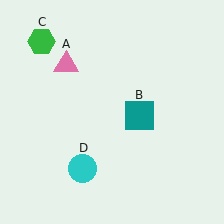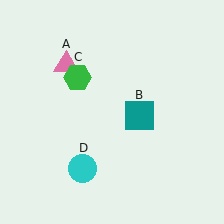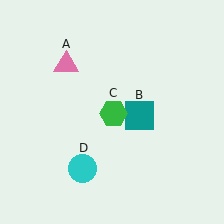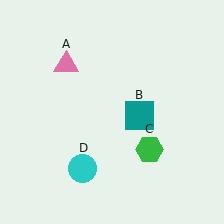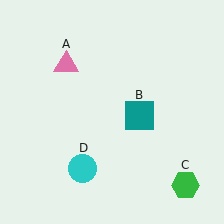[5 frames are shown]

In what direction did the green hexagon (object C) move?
The green hexagon (object C) moved down and to the right.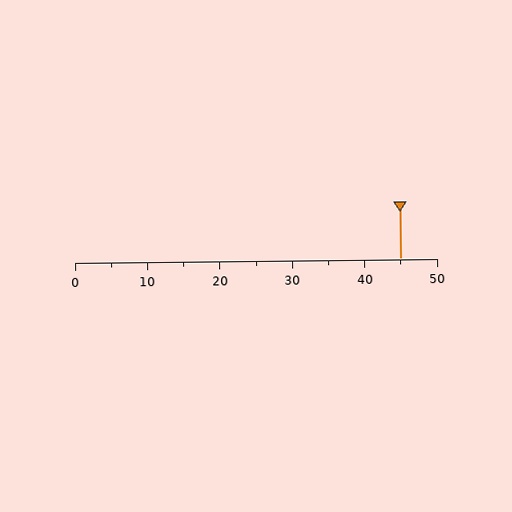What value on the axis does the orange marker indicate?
The marker indicates approximately 45.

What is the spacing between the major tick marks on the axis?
The major ticks are spaced 10 apart.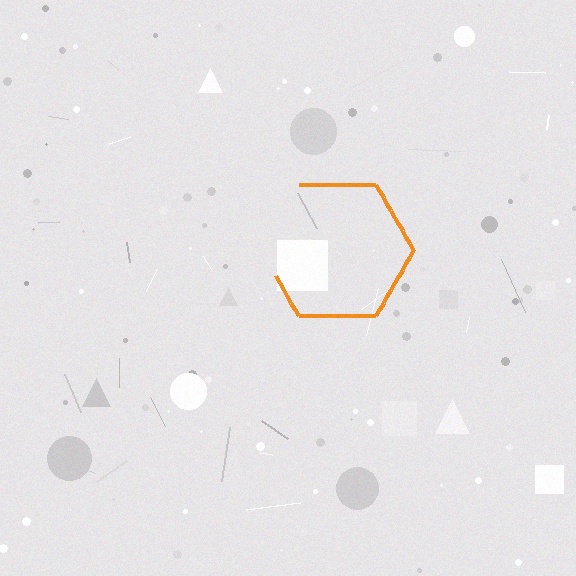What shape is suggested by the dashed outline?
The dashed outline suggests a hexagon.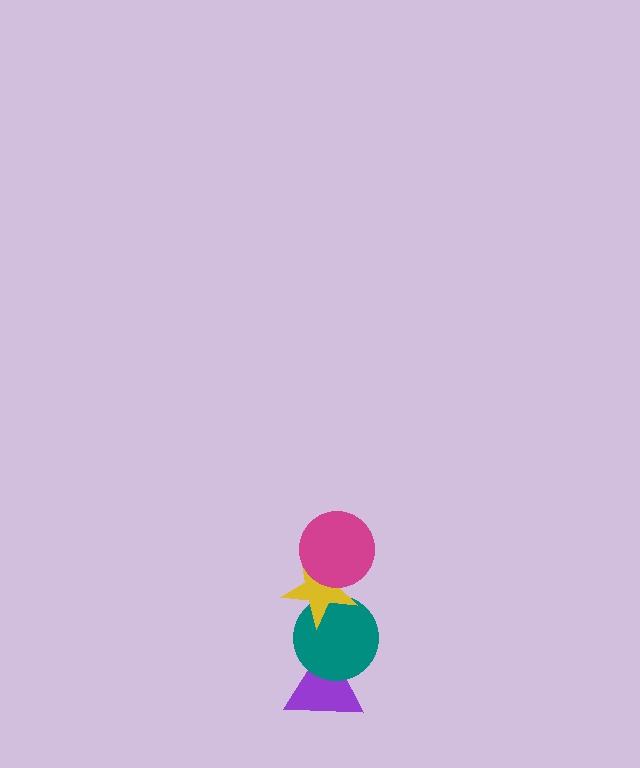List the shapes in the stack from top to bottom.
From top to bottom: the magenta circle, the yellow star, the teal circle, the purple triangle.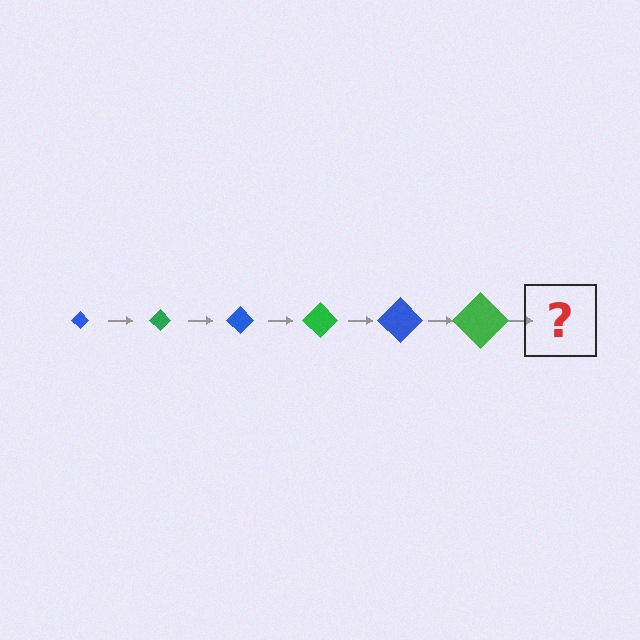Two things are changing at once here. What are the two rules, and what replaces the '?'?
The two rules are that the diamond grows larger each step and the color cycles through blue and green. The '?' should be a blue diamond, larger than the previous one.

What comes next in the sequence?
The next element should be a blue diamond, larger than the previous one.